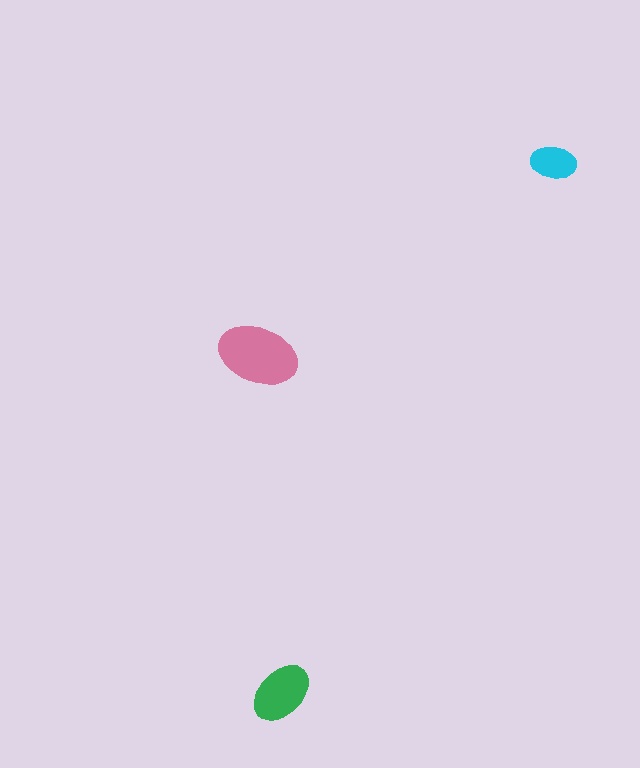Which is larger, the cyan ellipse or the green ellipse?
The green one.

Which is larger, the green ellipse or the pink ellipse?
The pink one.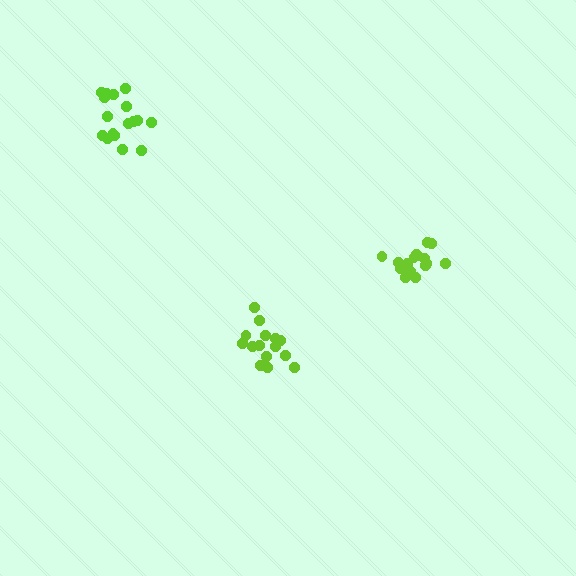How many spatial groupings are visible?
There are 3 spatial groupings.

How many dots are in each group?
Group 1: 15 dots, Group 2: 16 dots, Group 3: 17 dots (48 total).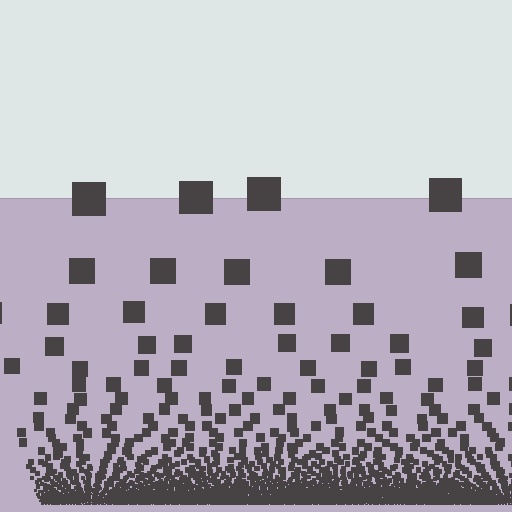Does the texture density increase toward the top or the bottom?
Density increases toward the bottom.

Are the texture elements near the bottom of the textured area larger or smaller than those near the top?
Smaller. The gradient is inverted — elements near the bottom are smaller and denser.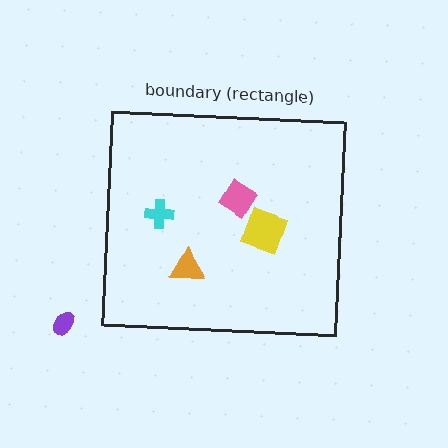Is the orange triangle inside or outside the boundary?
Inside.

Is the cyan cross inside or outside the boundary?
Inside.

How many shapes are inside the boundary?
4 inside, 1 outside.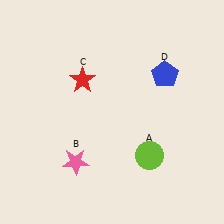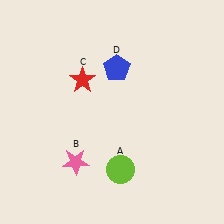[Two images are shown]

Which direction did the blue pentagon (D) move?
The blue pentagon (D) moved left.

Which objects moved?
The objects that moved are: the lime circle (A), the blue pentagon (D).